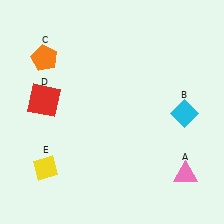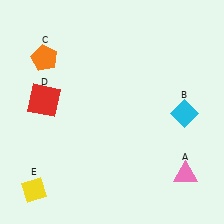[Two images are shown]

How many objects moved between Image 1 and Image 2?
1 object moved between the two images.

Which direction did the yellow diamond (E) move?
The yellow diamond (E) moved down.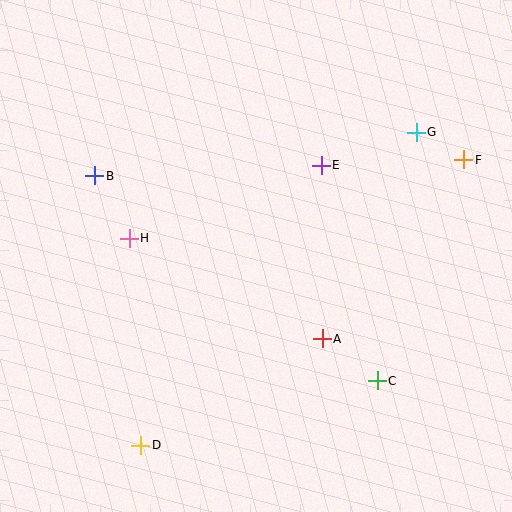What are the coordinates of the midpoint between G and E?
The midpoint between G and E is at (369, 149).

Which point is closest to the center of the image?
Point A at (322, 339) is closest to the center.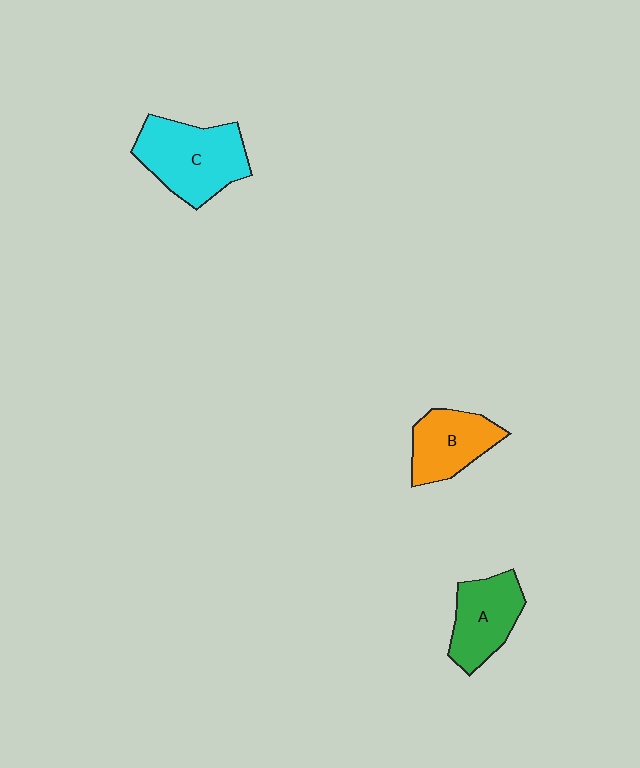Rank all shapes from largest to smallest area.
From largest to smallest: C (cyan), A (green), B (orange).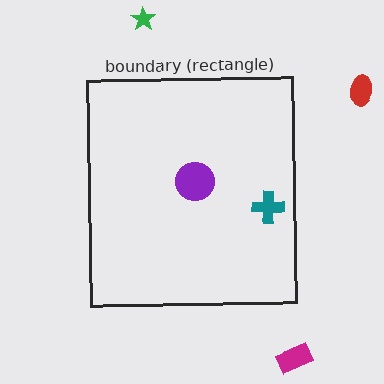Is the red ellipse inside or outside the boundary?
Outside.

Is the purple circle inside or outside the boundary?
Inside.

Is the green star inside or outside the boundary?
Outside.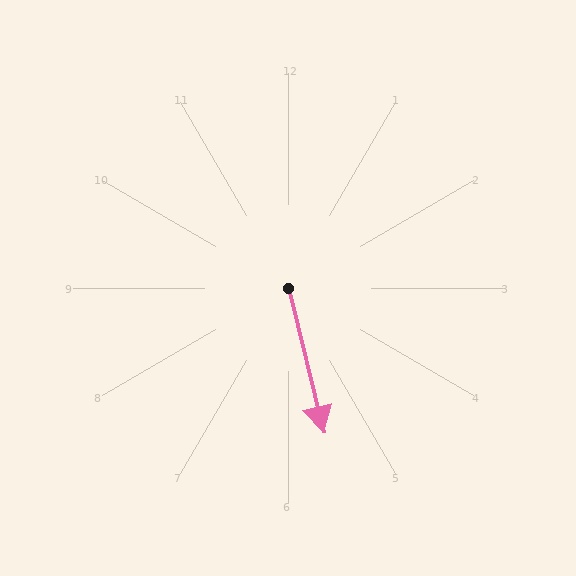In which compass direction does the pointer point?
South.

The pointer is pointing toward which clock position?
Roughly 6 o'clock.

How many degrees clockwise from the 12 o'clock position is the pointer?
Approximately 166 degrees.